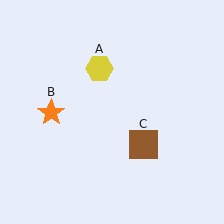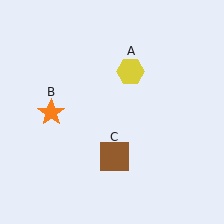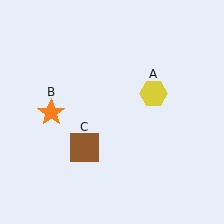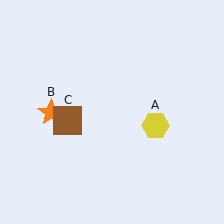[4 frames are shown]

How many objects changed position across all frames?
2 objects changed position: yellow hexagon (object A), brown square (object C).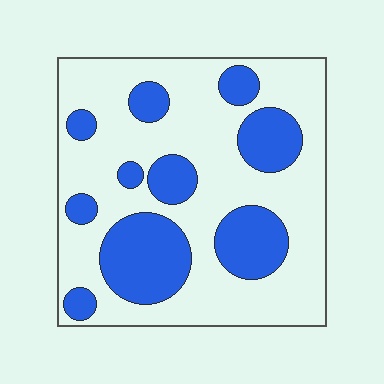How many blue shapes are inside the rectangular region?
10.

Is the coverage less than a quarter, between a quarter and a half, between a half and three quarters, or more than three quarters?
Between a quarter and a half.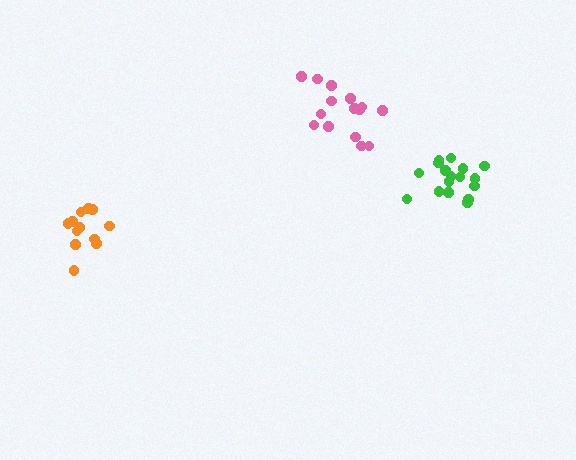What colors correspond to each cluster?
The clusters are colored: orange, pink, green.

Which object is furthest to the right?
The green cluster is rightmost.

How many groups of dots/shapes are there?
There are 3 groups.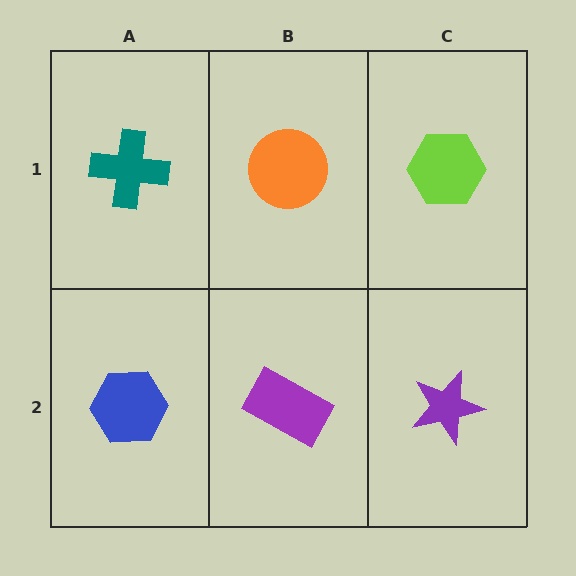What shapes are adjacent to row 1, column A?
A blue hexagon (row 2, column A), an orange circle (row 1, column B).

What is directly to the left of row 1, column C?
An orange circle.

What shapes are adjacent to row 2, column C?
A lime hexagon (row 1, column C), a purple rectangle (row 2, column B).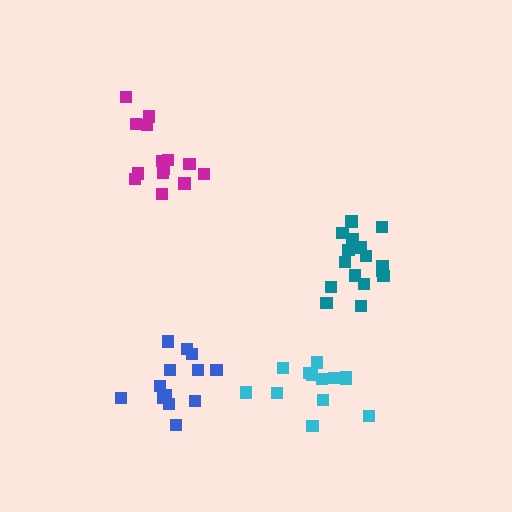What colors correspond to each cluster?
The clusters are colored: magenta, cyan, teal, blue.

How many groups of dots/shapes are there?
There are 4 groups.